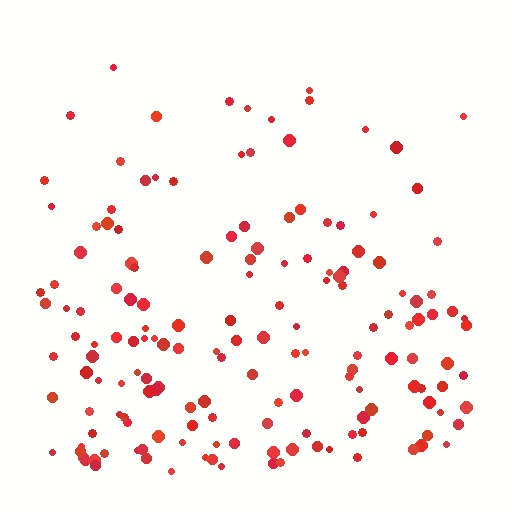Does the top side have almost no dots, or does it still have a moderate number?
Still a moderate number, just noticeably fewer than the bottom.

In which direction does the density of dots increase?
From top to bottom, with the bottom side densest.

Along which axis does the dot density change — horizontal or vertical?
Vertical.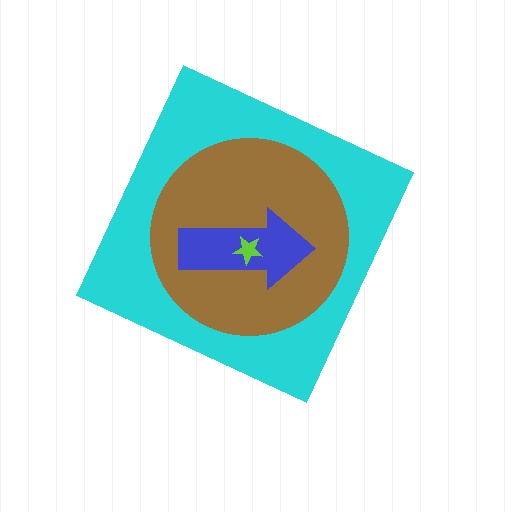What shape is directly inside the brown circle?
The blue arrow.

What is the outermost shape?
The cyan diamond.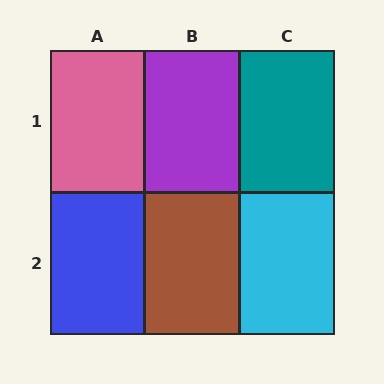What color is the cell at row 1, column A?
Pink.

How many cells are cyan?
1 cell is cyan.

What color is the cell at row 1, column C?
Teal.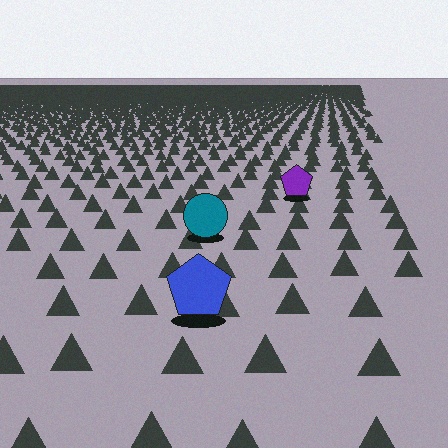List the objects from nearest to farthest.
From nearest to farthest: the blue pentagon, the teal circle, the purple pentagon.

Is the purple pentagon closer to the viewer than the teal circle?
No. The teal circle is closer — you can tell from the texture gradient: the ground texture is coarser near it.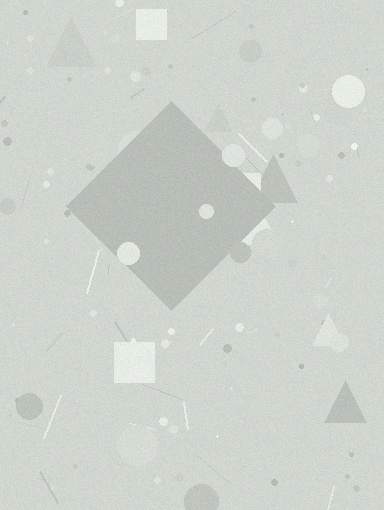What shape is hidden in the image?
A diamond is hidden in the image.